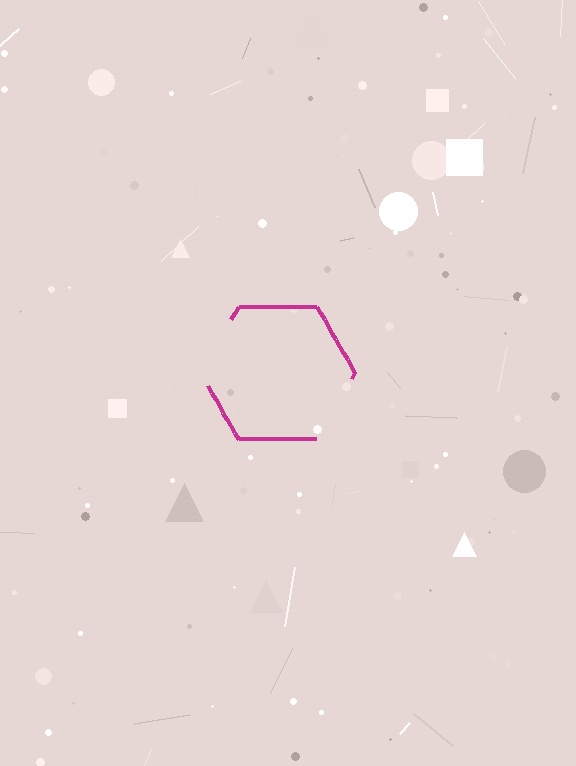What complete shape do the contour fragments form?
The contour fragments form a hexagon.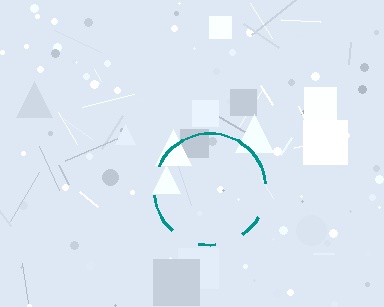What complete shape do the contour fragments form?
The contour fragments form a circle.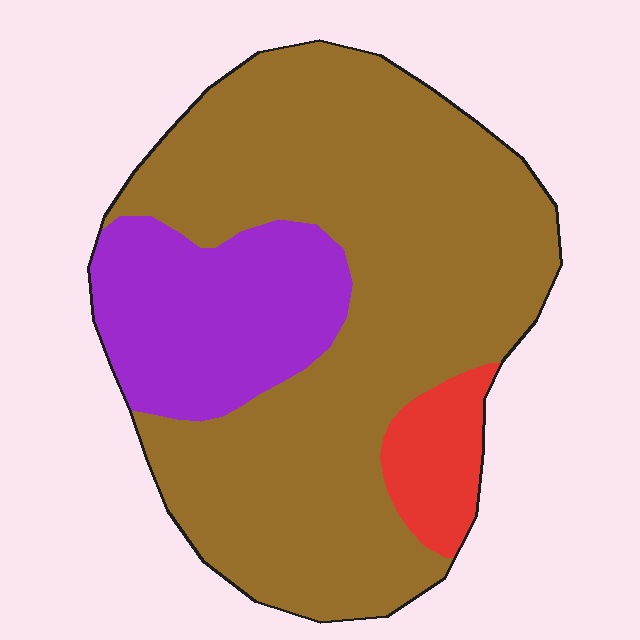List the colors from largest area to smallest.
From largest to smallest: brown, purple, red.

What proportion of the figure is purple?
Purple covers 21% of the figure.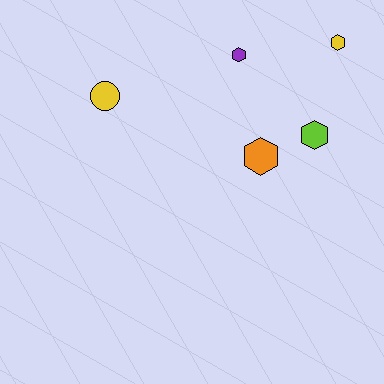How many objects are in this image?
There are 5 objects.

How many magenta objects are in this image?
There are no magenta objects.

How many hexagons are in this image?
There are 4 hexagons.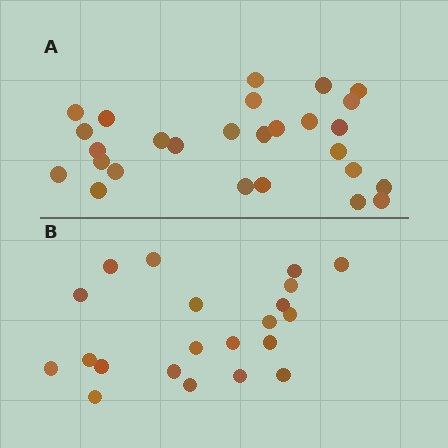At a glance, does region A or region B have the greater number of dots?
Region A (the top region) has more dots.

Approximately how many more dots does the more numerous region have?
Region A has about 6 more dots than region B.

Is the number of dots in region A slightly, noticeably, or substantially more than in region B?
Region A has noticeably more, but not dramatically so. The ratio is roughly 1.3 to 1.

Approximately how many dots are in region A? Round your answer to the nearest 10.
About 30 dots. (The exact count is 27, which rounds to 30.)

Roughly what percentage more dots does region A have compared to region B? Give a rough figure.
About 30% more.